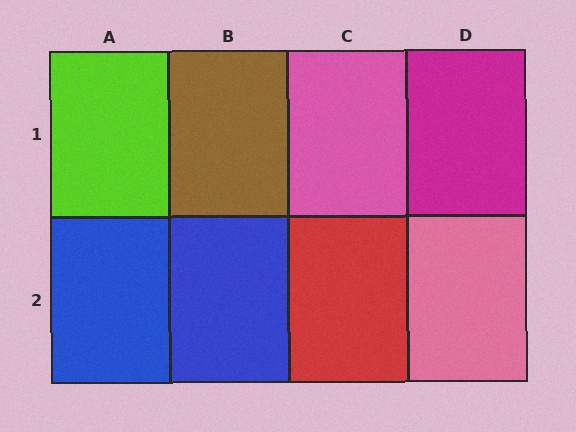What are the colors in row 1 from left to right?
Lime, brown, pink, magenta.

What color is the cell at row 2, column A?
Blue.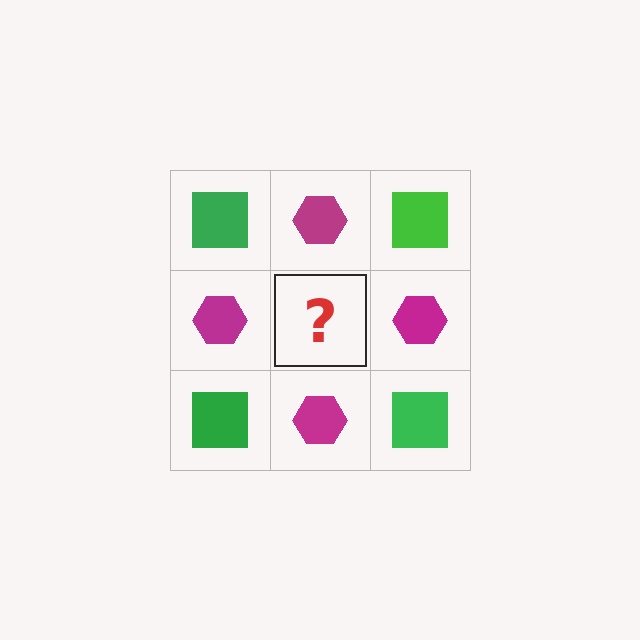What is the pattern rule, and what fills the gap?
The rule is that it alternates green square and magenta hexagon in a checkerboard pattern. The gap should be filled with a green square.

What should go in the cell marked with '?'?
The missing cell should contain a green square.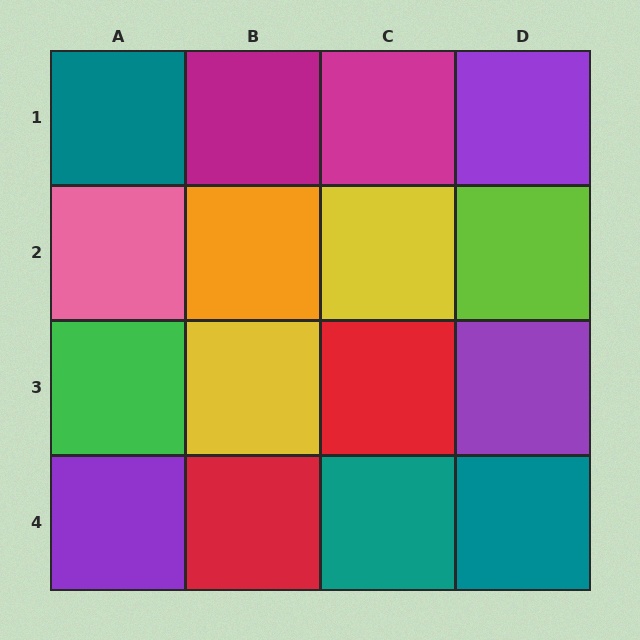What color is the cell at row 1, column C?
Magenta.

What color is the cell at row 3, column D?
Purple.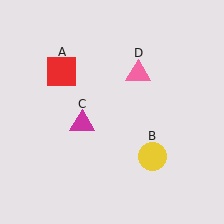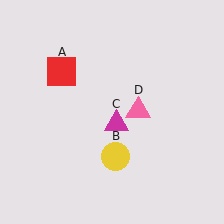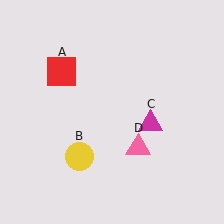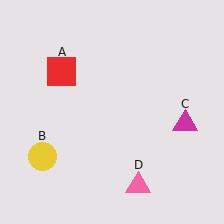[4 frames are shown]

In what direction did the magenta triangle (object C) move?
The magenta triangle (object C) moved right.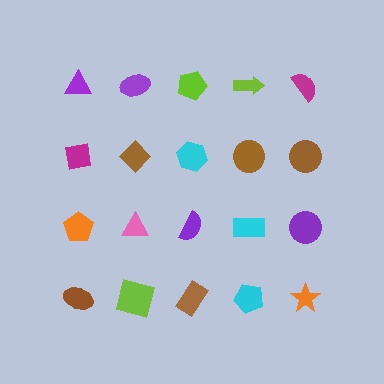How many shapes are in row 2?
5 shapes.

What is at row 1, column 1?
A purple triangle.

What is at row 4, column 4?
A cyan pentagon.